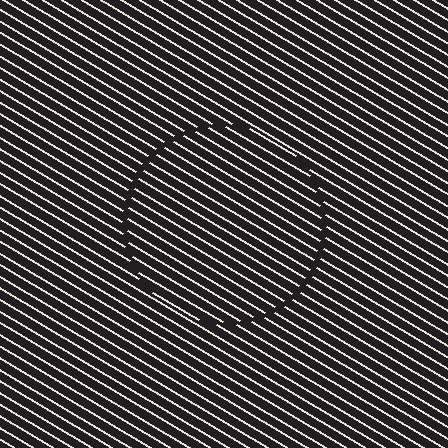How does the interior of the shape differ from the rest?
The interior of the shape contains the same grating, shifted by half a period — the contour is defined by the phase discontinuity where line-ends from the inner and outer gratings abut.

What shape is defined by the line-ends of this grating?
An illusory circle. The interior of the shape contains the same grating, shifted by half a period — the contour is defined by the phase discontinuity where line-ends from the inner and outer gratings abut.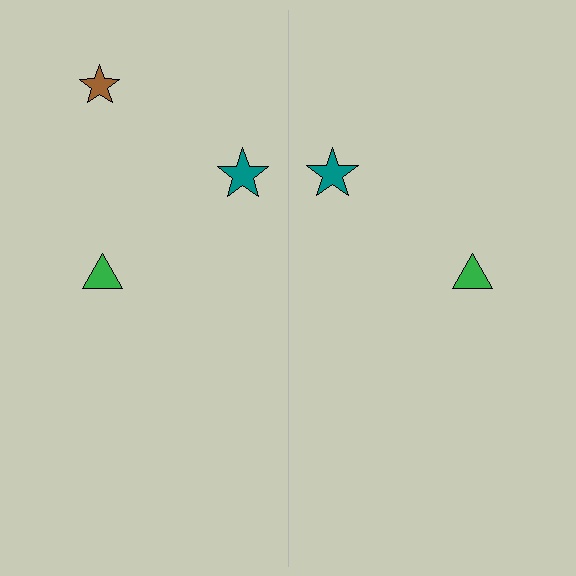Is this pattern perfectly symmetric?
No, the pattern is not perfectly symmetric. A brown star is missing from the right side.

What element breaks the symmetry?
A brown star is missing from the right side.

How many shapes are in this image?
There are 5 shapes in this image.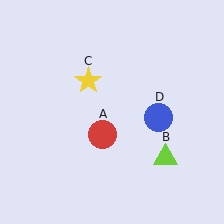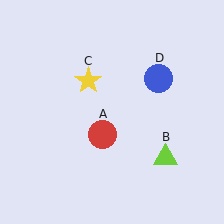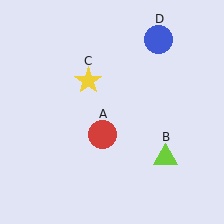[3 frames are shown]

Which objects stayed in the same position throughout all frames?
Red circle (object A) and lime triangle (object B) and yellow star (object C) remained stationary.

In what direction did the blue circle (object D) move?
The blue circle (object D) moved up.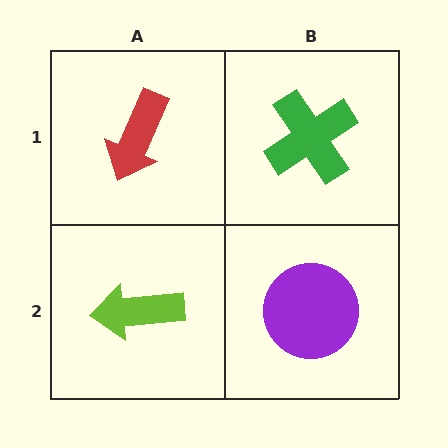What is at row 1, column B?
A green cross.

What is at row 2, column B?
A purple circle.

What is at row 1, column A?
A red arrow.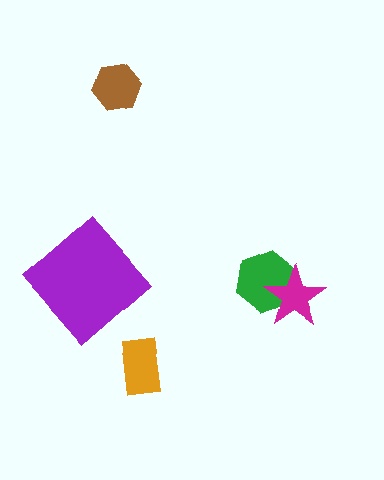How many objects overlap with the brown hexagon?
0 objects overlap with the brown hexagon.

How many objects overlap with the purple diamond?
0 objects overlap with the purple diamond.